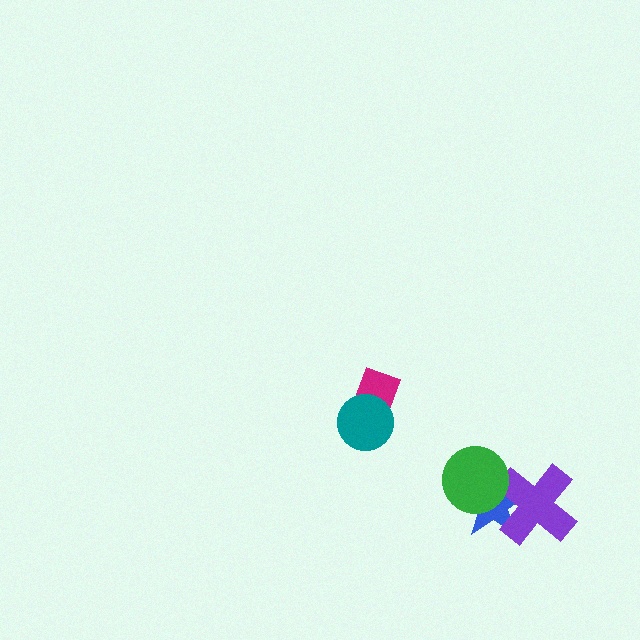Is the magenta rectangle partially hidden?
Yes, it is partially covered by another shape.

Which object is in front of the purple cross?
The green circle is in front of the purple cross.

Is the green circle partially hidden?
No, no other shape covers it.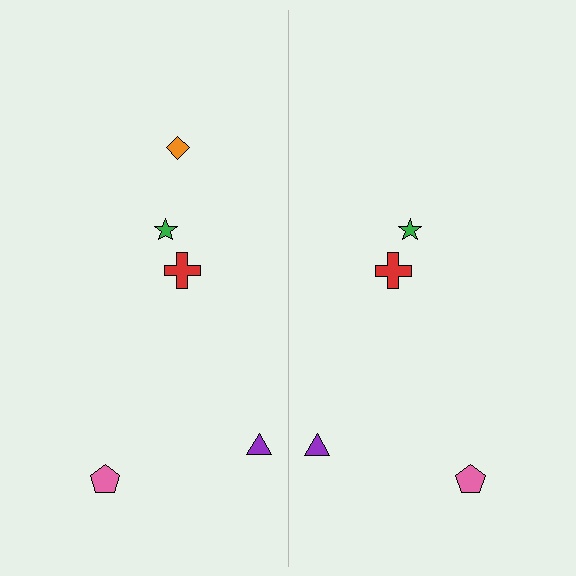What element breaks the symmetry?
A orange diamond is missing from the right side.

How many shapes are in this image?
There are 9 shapes in this image.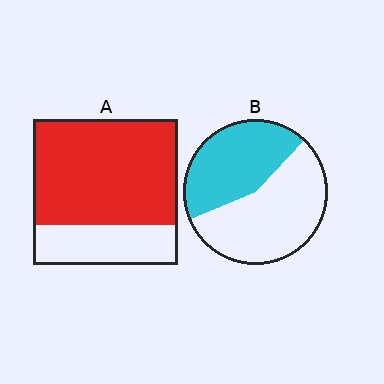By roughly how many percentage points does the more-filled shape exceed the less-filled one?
By roughly 30 percentage points (A over B).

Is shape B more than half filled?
No.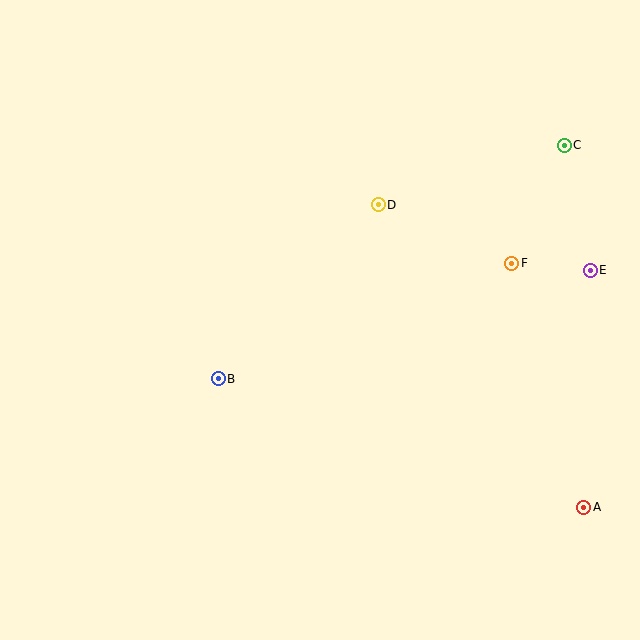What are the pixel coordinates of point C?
Point C is at (564, 145).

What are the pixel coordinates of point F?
Point F is at (512, 263).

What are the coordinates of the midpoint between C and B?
The midpoint between C and B is at (391, 262).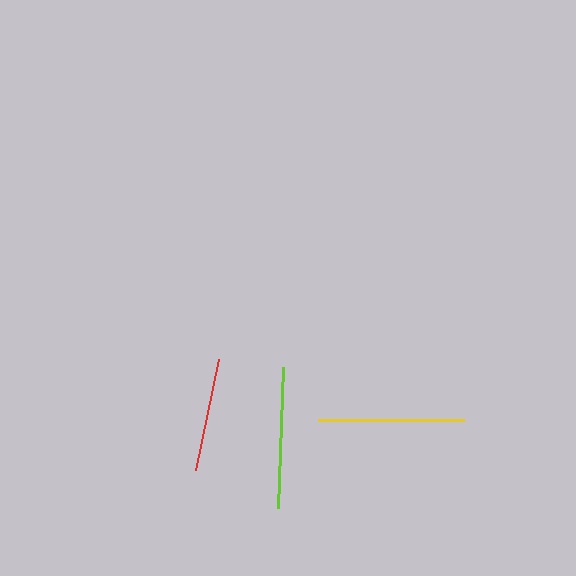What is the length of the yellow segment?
The yellow segment is approximately 146 pixels long.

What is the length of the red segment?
The red segment is approximately 112 pixels long.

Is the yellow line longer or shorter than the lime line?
The yellow line is longer than the lime line.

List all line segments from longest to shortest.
From longest to shortest: yellow, lime, red.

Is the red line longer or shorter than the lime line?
The lime line is longer than the red line.